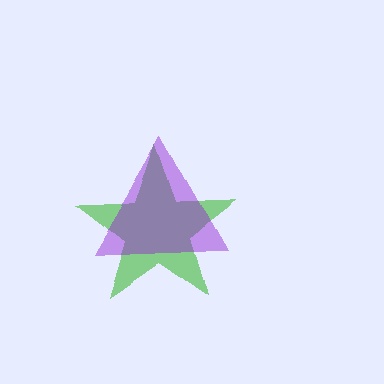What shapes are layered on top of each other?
The layered shapes are: a green star, a purple triangle.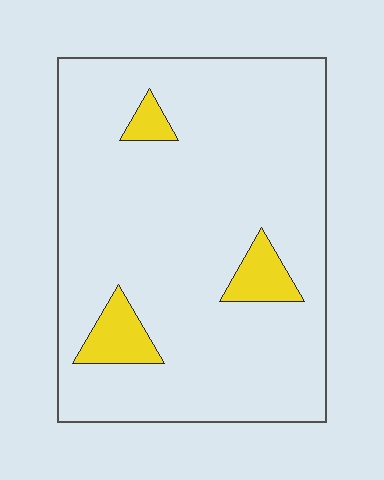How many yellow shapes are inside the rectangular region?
3.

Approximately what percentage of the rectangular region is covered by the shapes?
Approximately 10%.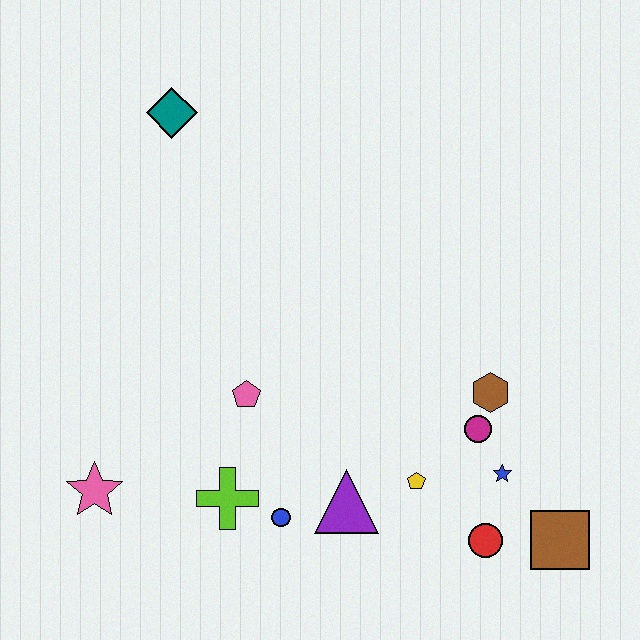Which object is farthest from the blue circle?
The teal diamond is farthest from the blue circle.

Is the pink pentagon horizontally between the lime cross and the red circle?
Yes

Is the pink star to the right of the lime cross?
No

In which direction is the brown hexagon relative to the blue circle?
The brown hexagon is to the right of the blue circle.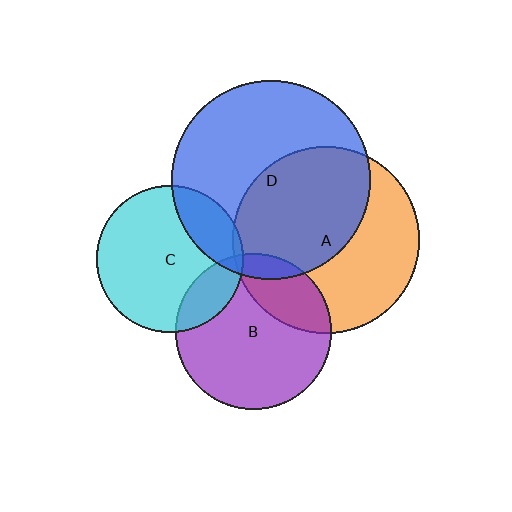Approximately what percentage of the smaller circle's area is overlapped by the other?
Approximately 5%.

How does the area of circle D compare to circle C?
Approximately 1.8 times.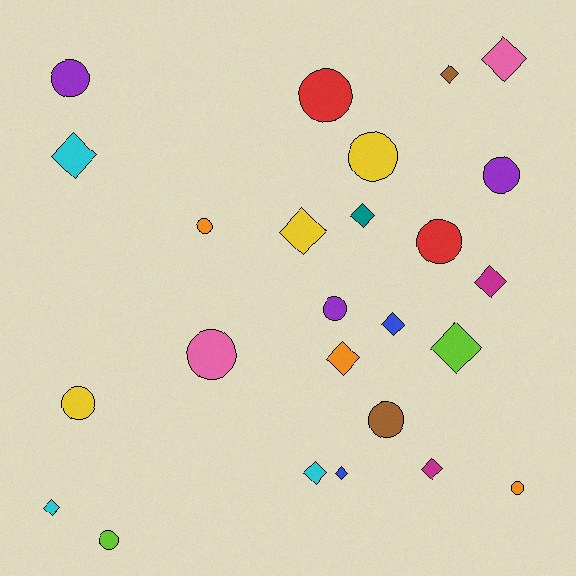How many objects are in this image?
There are 25 objects.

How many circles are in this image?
There are 12 circles.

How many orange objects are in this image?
There are 3 orange objects.